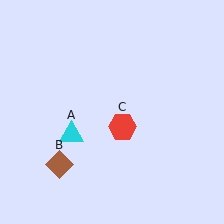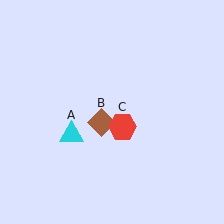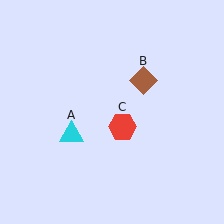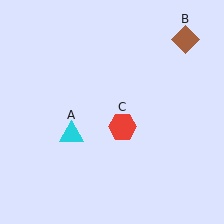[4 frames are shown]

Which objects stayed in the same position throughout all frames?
Cyan triangle (object A) and red hexagon (object C) remained stationary.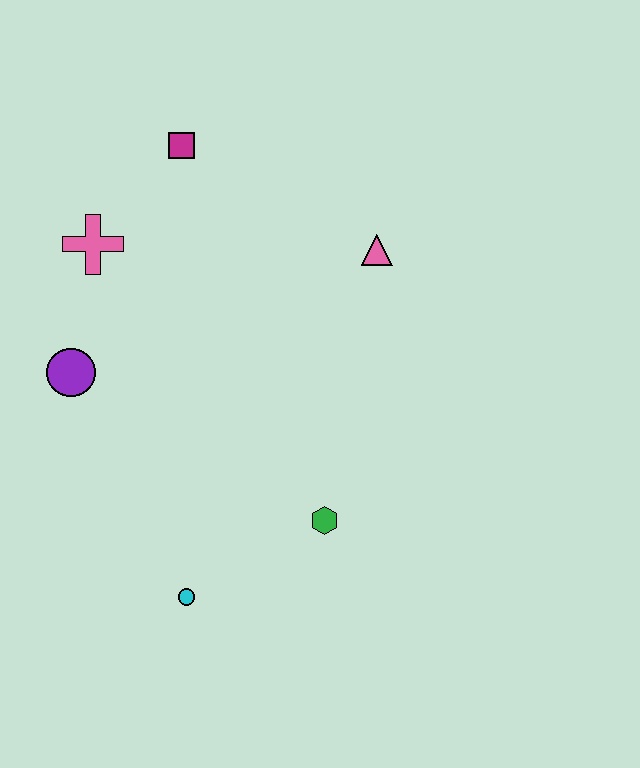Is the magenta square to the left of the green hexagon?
Yes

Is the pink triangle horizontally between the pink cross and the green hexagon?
No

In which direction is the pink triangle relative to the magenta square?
The pink triangle is to the right of the magenta square.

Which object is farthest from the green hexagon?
The magenta square is farthest from the green hexagon.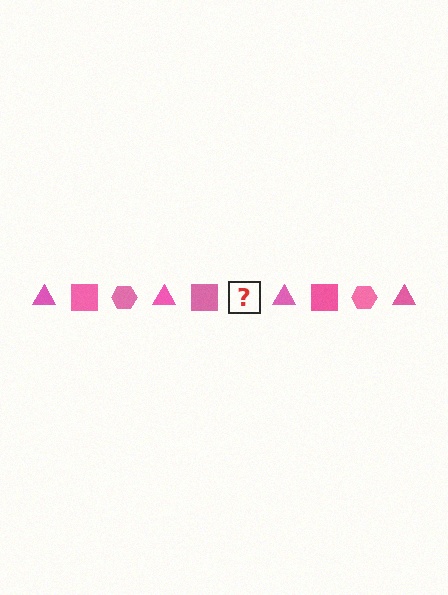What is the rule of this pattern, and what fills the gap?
The rule is that the pattern cycles through triangle, square, hexagon shapes in pink. The gap should be filled with a pink hexagon.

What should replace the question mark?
The question mark should be replaced with a pink hexagon.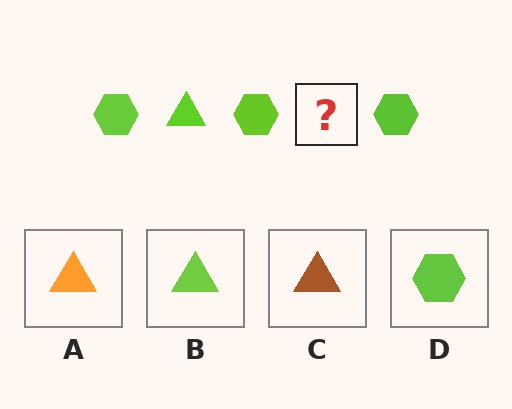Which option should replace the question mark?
Option B.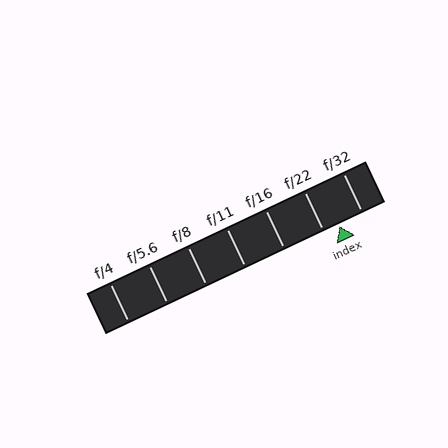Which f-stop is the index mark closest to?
The index mark is closest to f/22.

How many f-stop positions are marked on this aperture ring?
There are 7 f-stop positions marked.